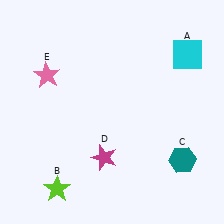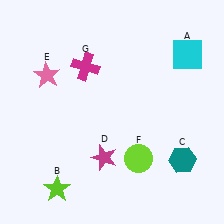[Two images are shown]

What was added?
A lime circle (F), a magenta cross (G) were added in Image 2.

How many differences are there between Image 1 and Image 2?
There are 2 differences between the two images.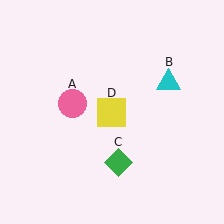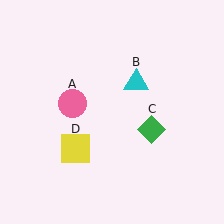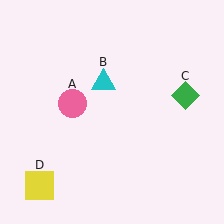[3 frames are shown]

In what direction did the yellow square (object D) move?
The yellow square (object D) moved down and to the left.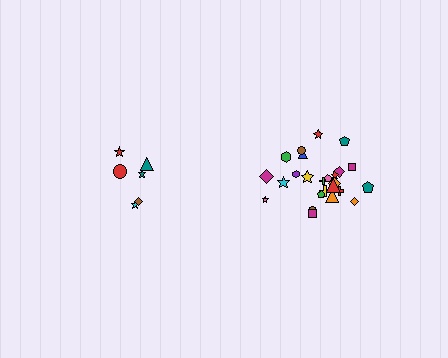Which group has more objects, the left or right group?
The right group.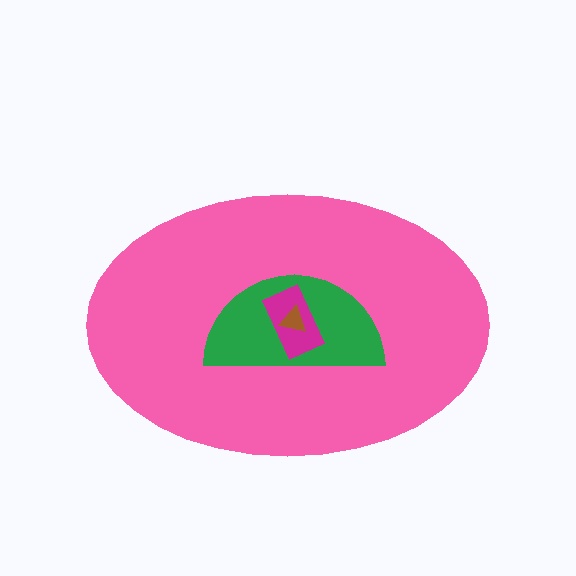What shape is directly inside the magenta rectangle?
The brown triangle.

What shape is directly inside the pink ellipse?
The green semicircle.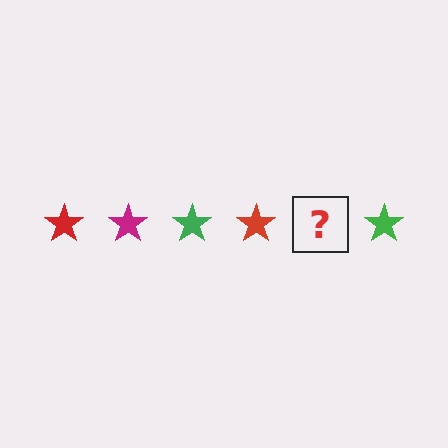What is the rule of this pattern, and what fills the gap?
The rule is that the pattern cycles through red, magenta, green stars. The gap should be filled with a magenta star.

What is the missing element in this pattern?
The missing element is a magenta star.